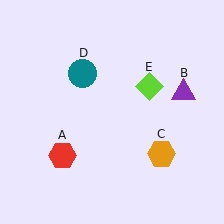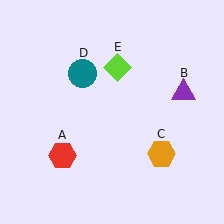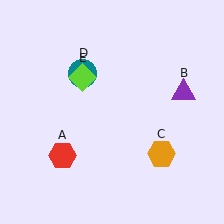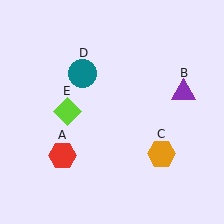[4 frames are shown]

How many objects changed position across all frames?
1 object changed position: lime diamond (object E).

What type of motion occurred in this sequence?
The lime diamond (object E) rotated counterclockwise around the center of the scene.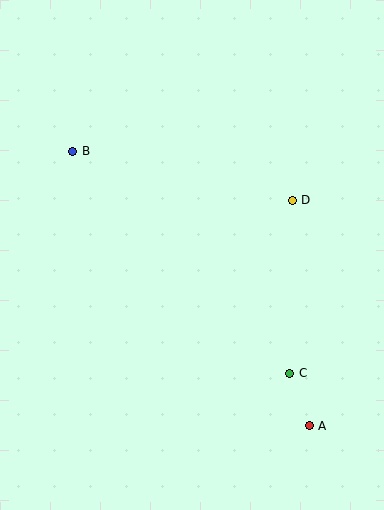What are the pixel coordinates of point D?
Point D is at (292, 200).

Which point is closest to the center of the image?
Point D at (292, 200) is closest to the center.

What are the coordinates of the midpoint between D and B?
The midpoint between D and B is at (183, 176).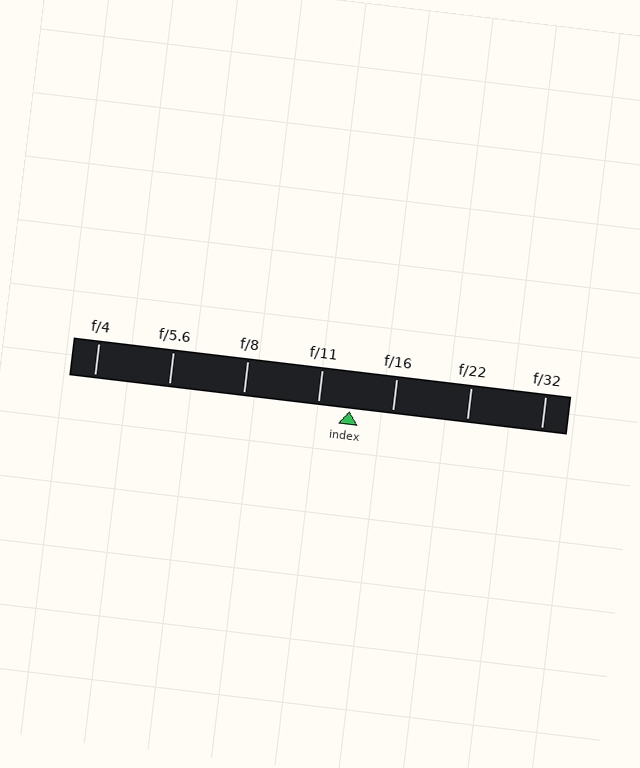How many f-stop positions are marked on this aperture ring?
There are 7 f-stop positions marked.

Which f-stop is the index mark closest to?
The index mark is closest to f/11.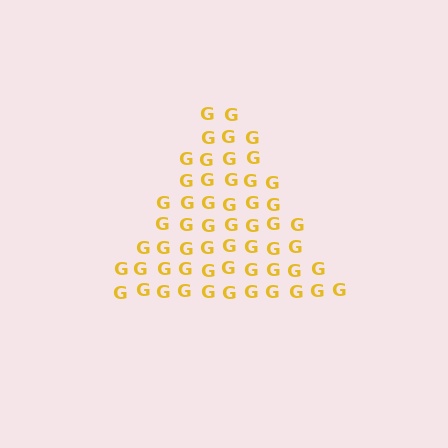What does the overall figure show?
The overall figure shows a triangle.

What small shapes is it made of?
It is made of small letter G's.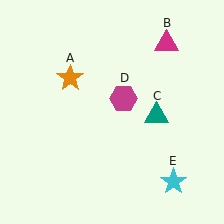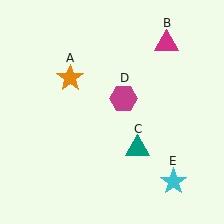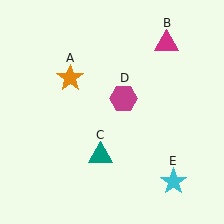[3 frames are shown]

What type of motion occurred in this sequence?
The teal triangle (object C) rotated clockwise around the center of the scene.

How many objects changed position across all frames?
1 object changed position: teal triangle (object C).